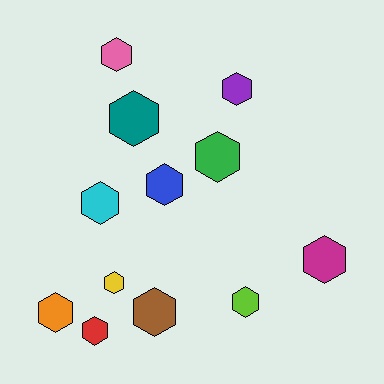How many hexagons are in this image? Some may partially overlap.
There are 12 hexagons.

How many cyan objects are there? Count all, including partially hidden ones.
There is 1 cyan object.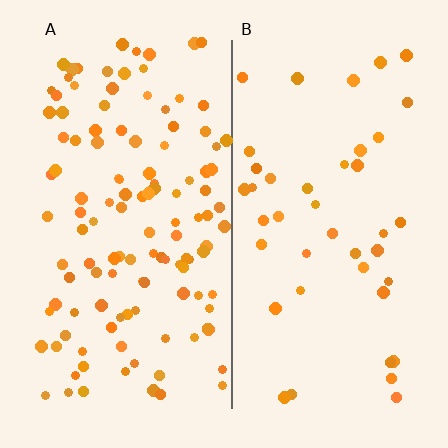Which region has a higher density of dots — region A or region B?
A (the left).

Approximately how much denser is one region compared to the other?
Approximately 2.9× — region A over region B.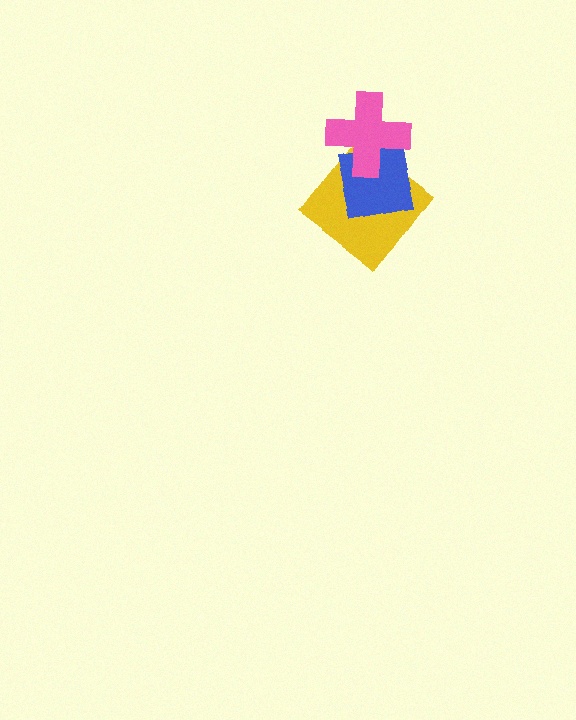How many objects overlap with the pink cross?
2 objects overlap with the pink cross.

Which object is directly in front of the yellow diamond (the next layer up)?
The blue square is directly in front of the yellow diamond.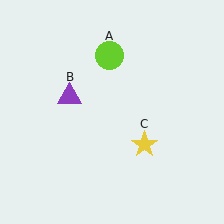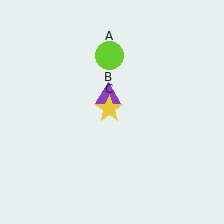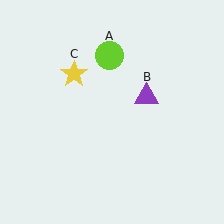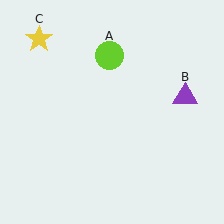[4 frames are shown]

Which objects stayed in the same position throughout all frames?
Lime circle (object A) remained stationary.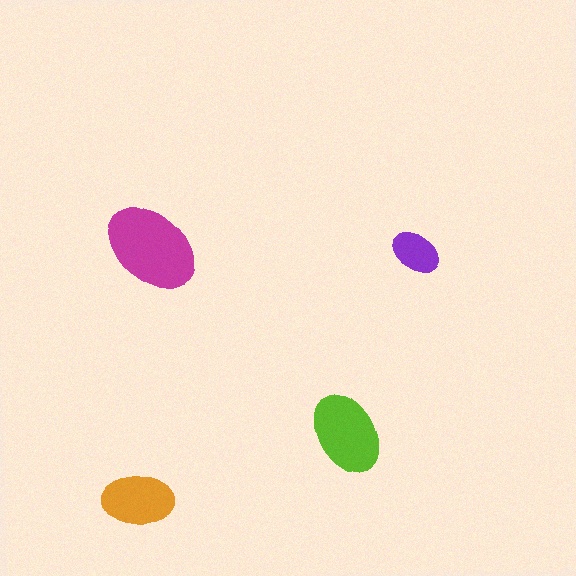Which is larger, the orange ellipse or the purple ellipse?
The orange one.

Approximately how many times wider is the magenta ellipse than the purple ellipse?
About 2 times wider.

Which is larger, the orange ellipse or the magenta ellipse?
The magenta one.